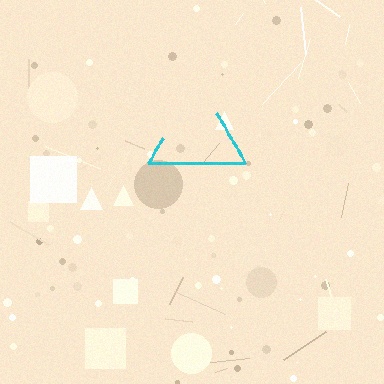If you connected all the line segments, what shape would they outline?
They would outline a triangle.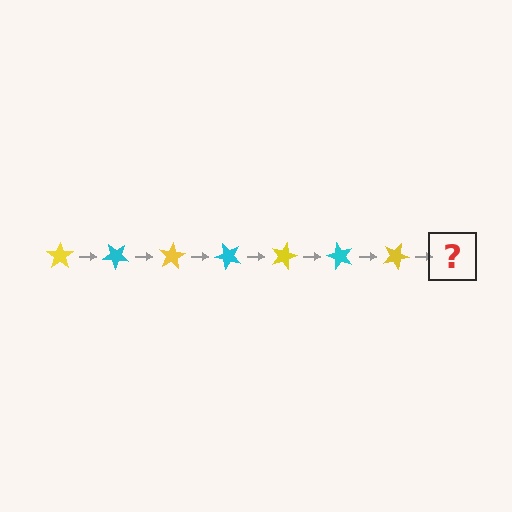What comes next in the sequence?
The next element should be a cyan star, rotated 280 degrees from the start.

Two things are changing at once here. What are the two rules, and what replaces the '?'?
The two rules are that it rotates 40 degrees each step and the color cycles through yellow and cyan. The '?' should be a cyan star, rotated 280 degrees from the start.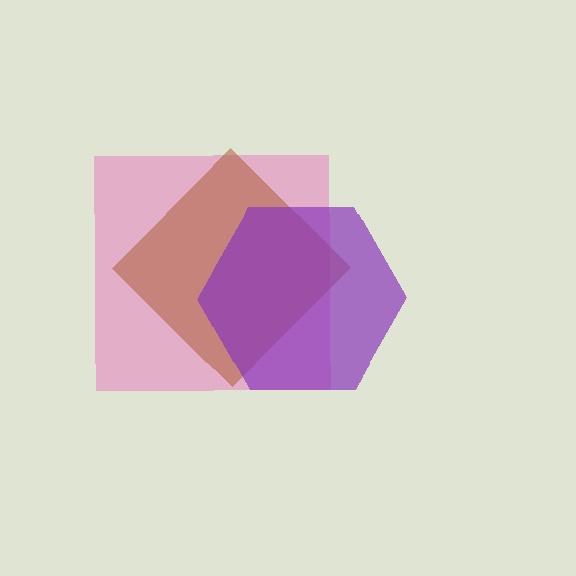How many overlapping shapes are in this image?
There are 3 overlapping shapes in the image.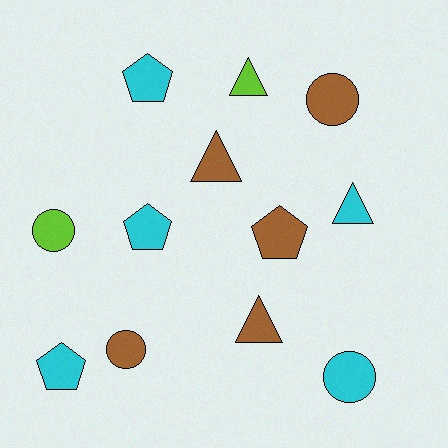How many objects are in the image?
There are 12 objects.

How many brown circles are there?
There are 2 brown circles.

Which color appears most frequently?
Cyan, with 5 objects.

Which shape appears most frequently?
Pentagon, with 4 objects.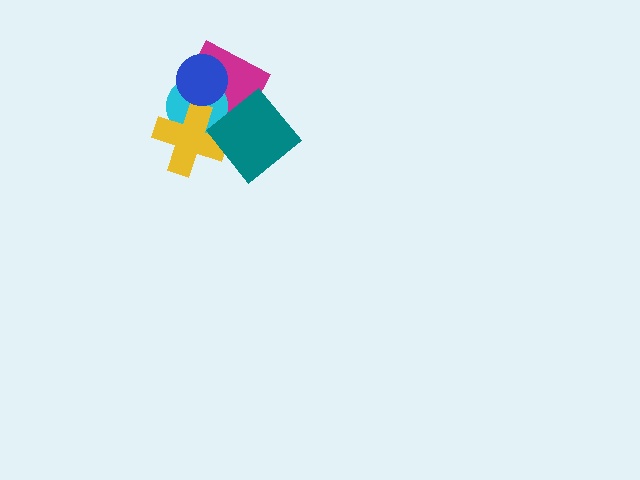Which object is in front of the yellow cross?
The teal diamond is in front of the yellow cross.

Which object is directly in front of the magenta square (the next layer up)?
The cyan circle is directly in front of the magenta square.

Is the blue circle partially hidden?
No, no other shape covers it.